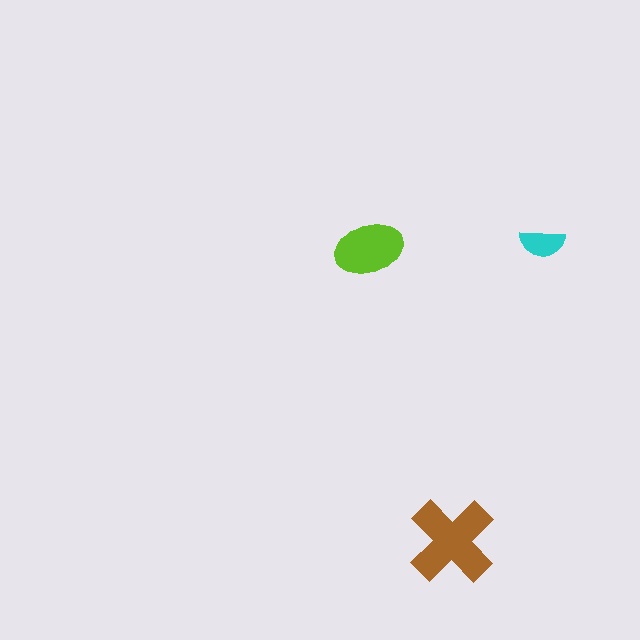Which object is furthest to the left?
The lime ellipse is leftmost.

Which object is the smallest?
The cyan semicircle.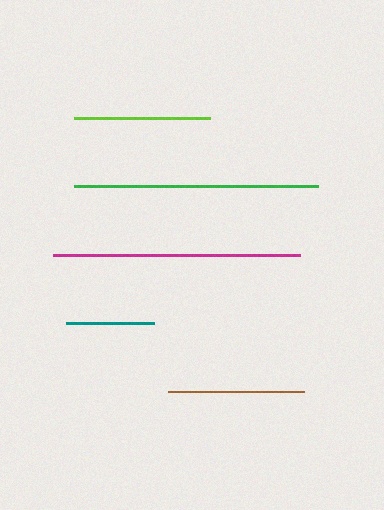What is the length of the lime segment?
The lime segment is approximately 137 pixels long.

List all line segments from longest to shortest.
From longest to shortest: magenta, green, lime, brown, teal.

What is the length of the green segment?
The green segment is approximately 243 pixels long.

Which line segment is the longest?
The magenta line is the longest at approximately 246 pixels.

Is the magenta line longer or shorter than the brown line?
The magenta line is longer than the brown line.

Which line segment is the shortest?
The teal line is the shortest at approximately 88 pixels.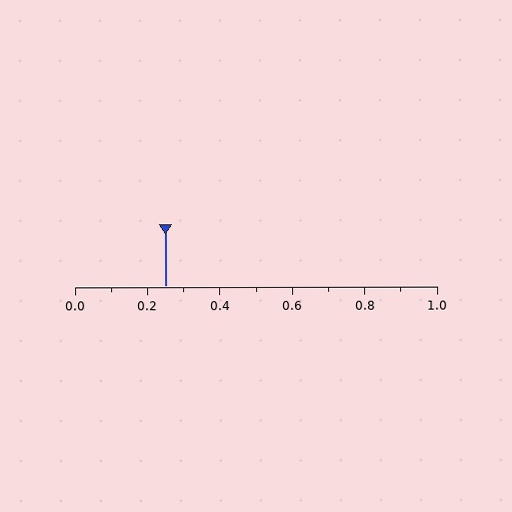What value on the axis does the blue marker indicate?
The marker indicates approximately 0.25.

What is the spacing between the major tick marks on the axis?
The major ticks are spaced 0.2 apart.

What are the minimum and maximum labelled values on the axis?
The axis runs from 0.0 to 1.0.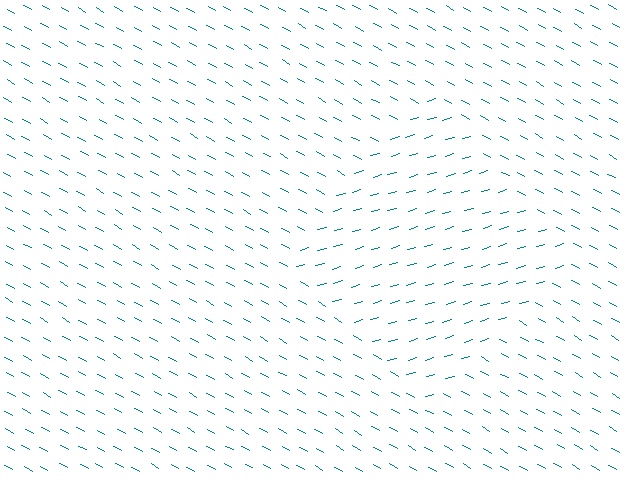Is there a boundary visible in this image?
Yes, there is a texture boundary formed by a change in line orientation.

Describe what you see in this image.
The image is filled with small teal line segments. A diamond region in the image has lines oriented differently from the surrounding lines, creating a visible texture boundary.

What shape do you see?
I see a diamond.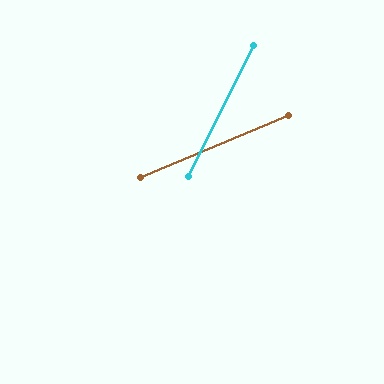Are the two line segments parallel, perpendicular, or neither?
Neither parallel nor perpendicular — they differ by about 41°.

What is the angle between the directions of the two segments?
Approximately 41 degrees.